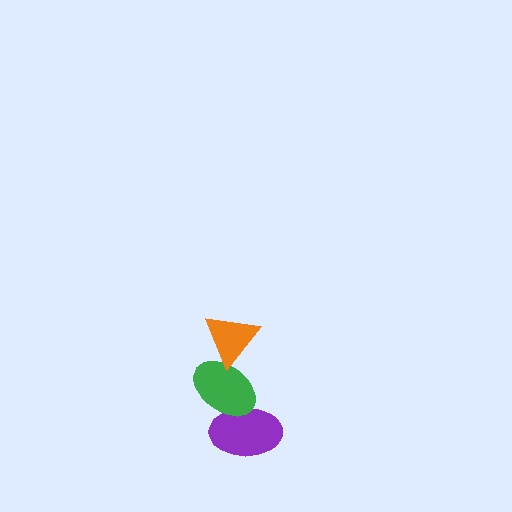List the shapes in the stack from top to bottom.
From top to bottom: the orange triangle, the green ellipse, the purple ellipse.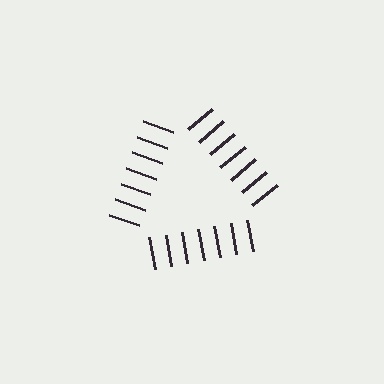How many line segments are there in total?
21 — 7 along each of the 3 edges.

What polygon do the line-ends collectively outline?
An illusory triangle — the line segments terminate on its edges but no continuous stroke is drawn.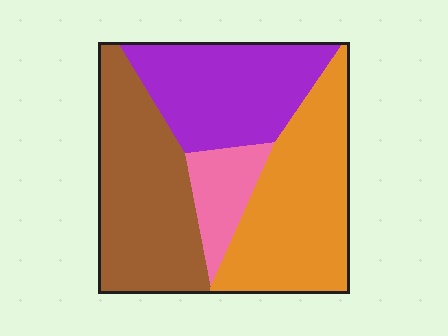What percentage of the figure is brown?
Brown takes up between a sixth and a third of the figure.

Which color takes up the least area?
Pink, at roughly 10%.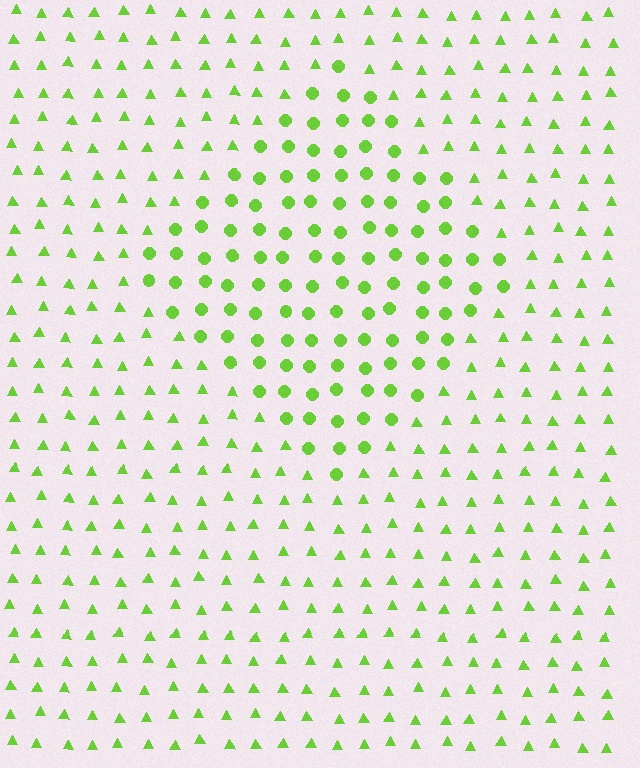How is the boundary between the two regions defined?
The boundary is defined by a change in element shape: circles inside vs. triangles outside. All elements share the same color and spacing.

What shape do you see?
I see a diamond.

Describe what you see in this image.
The image is filled with small lime elements arranged in a uniform grid. A diamond-shaped region contains circles, while the surrounding area contains triangles. The boundary is defined purely by the change in element shape.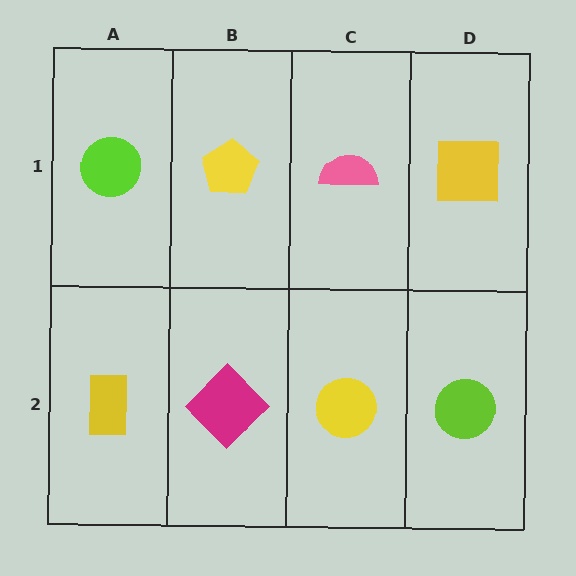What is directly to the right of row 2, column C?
A lime circle.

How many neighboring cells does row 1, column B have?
3.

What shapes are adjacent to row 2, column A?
A lime circle (row 1, column A), a magenta diamond (row 2, column B).